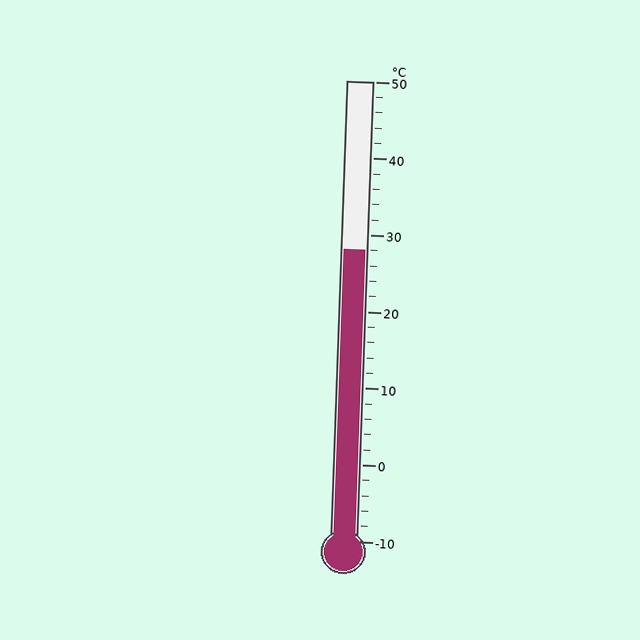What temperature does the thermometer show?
The thermometer shows approximately 28°C.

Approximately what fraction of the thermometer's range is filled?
The thermometer is filled to approximately 65% of its range.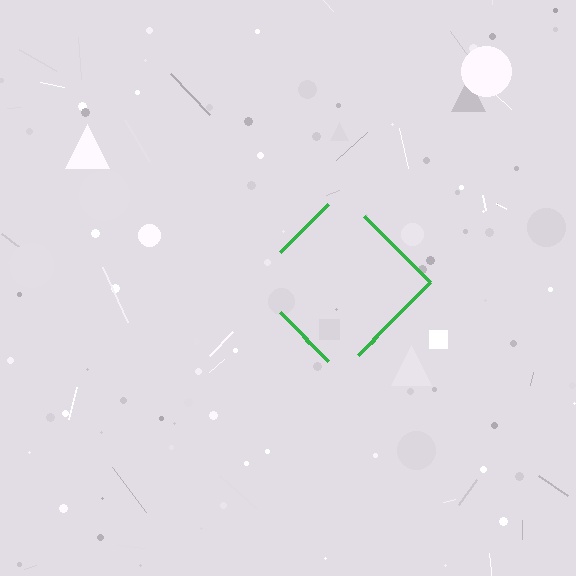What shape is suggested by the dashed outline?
The dashed outline suggests a diamond.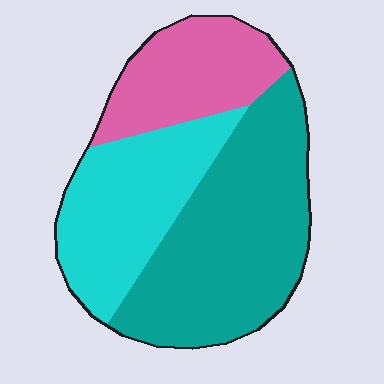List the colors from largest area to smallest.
From largest to smallest: teal, cyan, pink.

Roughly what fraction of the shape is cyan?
Cyan takes up about one third (1/3) of the shape.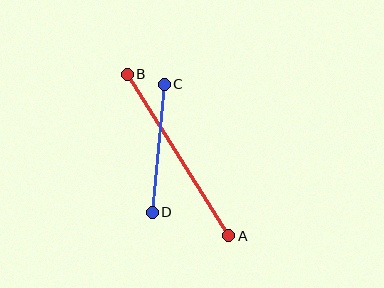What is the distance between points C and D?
The distance is approximately 129 pixels.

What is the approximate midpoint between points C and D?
The midpoint is at approximately (158, 148) pixels.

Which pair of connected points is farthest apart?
Points A and B are farthest apart.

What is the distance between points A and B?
The distance is approximately 191 pixels.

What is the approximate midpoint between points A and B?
The midpoint is at approximately (178, 155) pixels.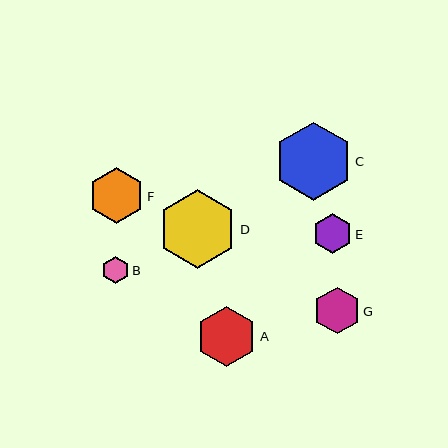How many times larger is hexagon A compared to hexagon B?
Hexagon A is approximately 2.2 times the size of hexagon B.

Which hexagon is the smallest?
Hexagon B is the smallest with a size of approximately 27 pixels.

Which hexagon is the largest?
Hexagon D is the largest with a size of approximately 78 pixels.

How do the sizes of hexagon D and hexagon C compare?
Hexagon D and hexagon C are approximately the same size.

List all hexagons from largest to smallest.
From largest to smallest: D, C, A, F, G, E, B.